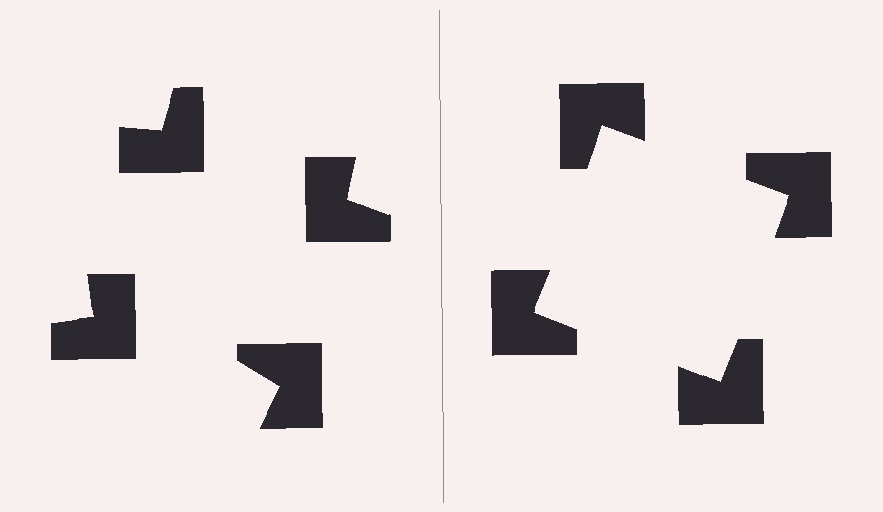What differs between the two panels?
The notched squares are positioned identically on both sides; only the wedge orientations differ. On the right they align to a square; on the left they are misaligned.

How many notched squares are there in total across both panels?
8 — 4 on each side.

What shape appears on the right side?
An illusory square.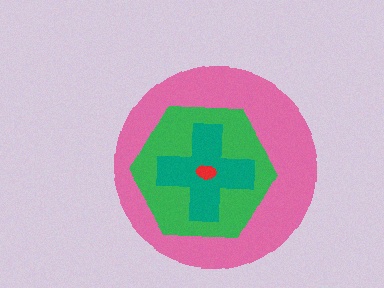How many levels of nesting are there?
4.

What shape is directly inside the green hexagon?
The teal cross.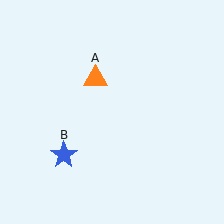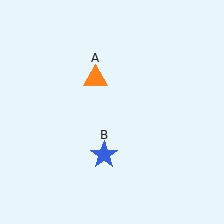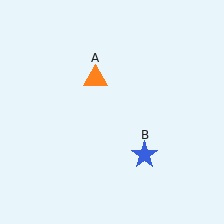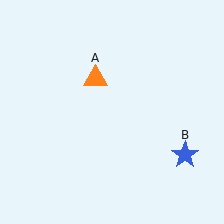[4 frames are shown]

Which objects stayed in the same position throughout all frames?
Orange triangle (object A) remained stationary.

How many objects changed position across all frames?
1 object changed position: blue star (object B).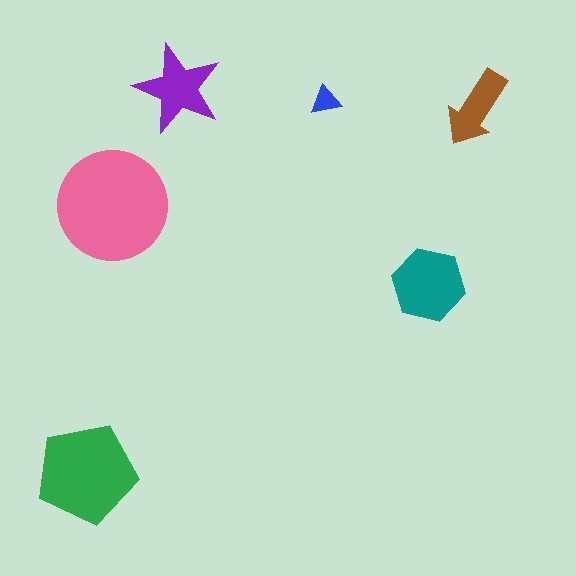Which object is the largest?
The pink circle.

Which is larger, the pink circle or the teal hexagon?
The pink circle.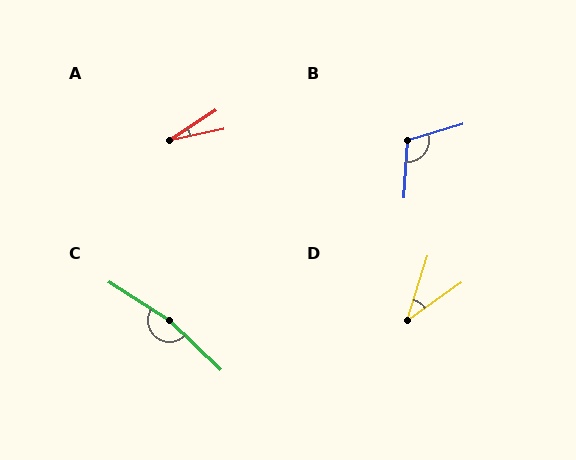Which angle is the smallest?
A, at approximately 22 degrees.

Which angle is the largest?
C, at approximately 168 degrees.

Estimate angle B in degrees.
Approximately 110 degrees.